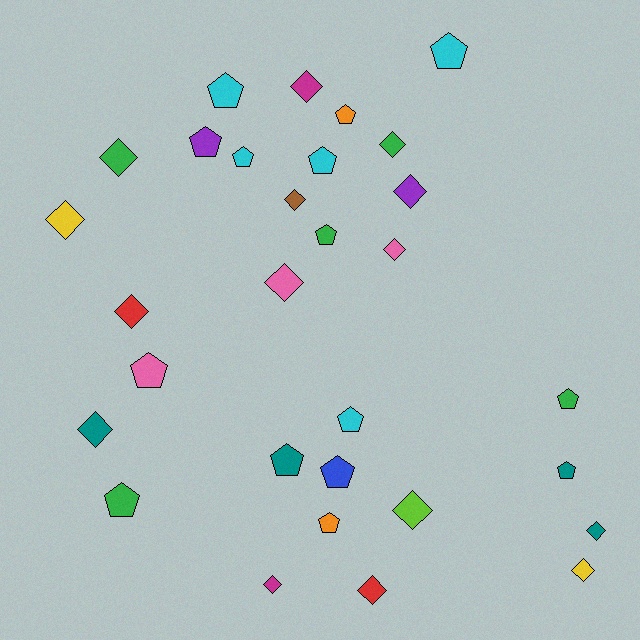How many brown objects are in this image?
There is 1 brown object.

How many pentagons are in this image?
There are 15 pentagons.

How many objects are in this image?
There are 30 objects.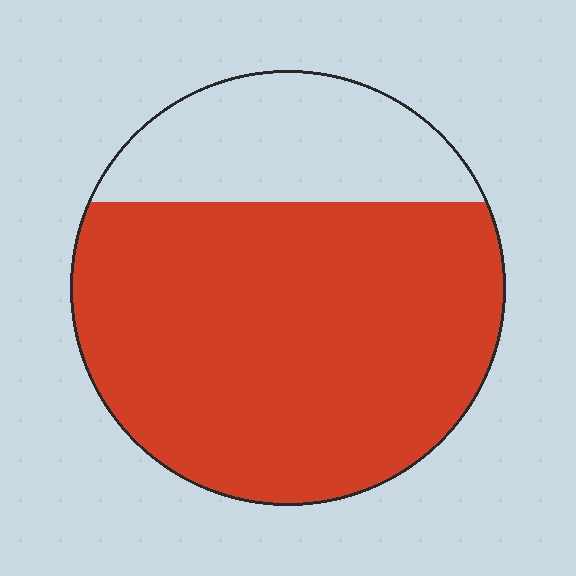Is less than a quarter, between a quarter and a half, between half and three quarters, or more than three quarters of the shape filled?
Between half and three quarters.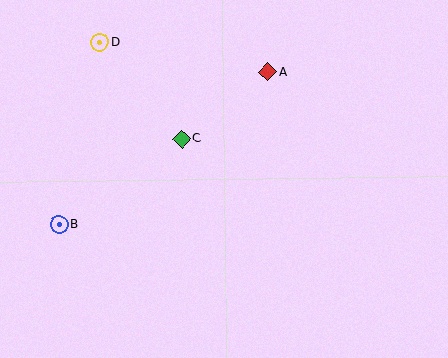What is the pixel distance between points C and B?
The distance between C and B is 150 pixels.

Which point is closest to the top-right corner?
Point A is closest to the top-right corner.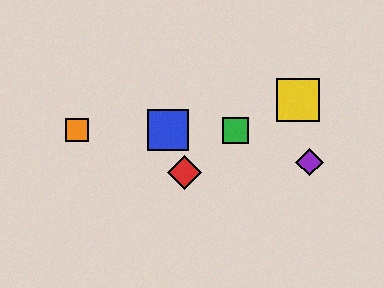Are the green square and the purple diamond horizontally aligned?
No, the green square is at y≈130 and the purple diamond is at y≈162.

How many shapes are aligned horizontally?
3 shapes (the blue square, the green square, the orange square) are aligned horizontally.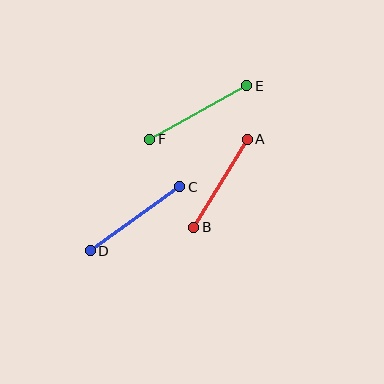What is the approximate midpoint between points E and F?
The midpoint is at approximately (198, 112) pixels.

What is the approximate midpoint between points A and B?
The midpoint is at approximately (220, 183) pixels.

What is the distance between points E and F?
The distance is approximately 111 pixels.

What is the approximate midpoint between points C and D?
The midpoint is at approximately (135, 219) pixels.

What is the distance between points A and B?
The distance is approximately 103 pixels.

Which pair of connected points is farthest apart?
Points E and F are farthest apart.